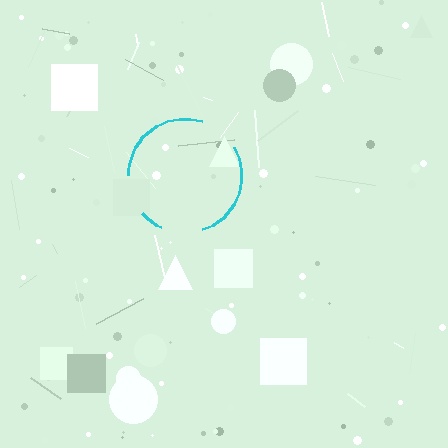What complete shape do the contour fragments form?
The contour fragments form a circle.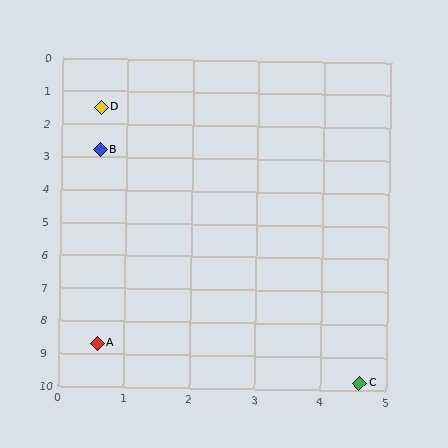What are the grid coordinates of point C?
Point C is at approximately (4.6, 9.8).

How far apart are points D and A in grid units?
Points D and A are about 7.2 grid units apart.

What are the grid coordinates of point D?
Point D is at approximately (0.6, 1.5).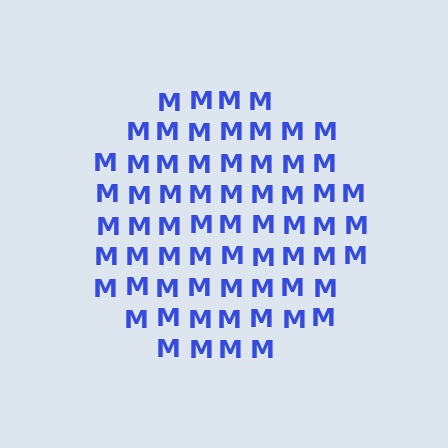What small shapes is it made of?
It is made of small letter M's.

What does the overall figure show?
The overall figure shows a circle.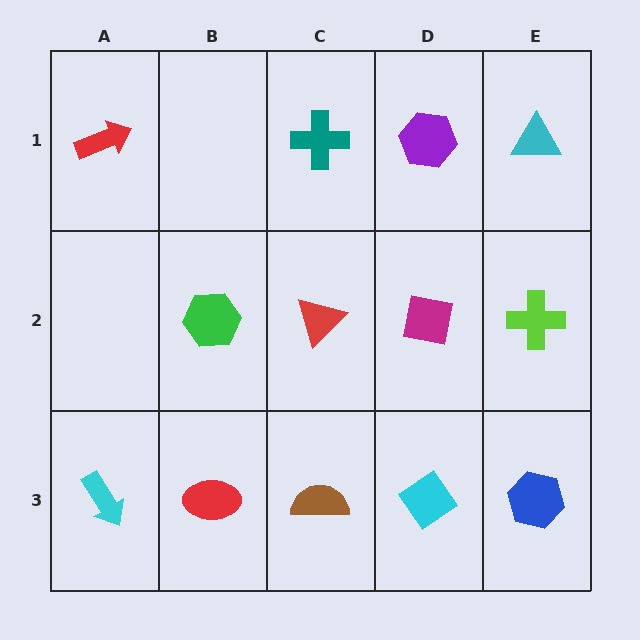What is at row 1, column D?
A purple hexagon.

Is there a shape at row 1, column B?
No, that cell is empty.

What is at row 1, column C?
A teal cross.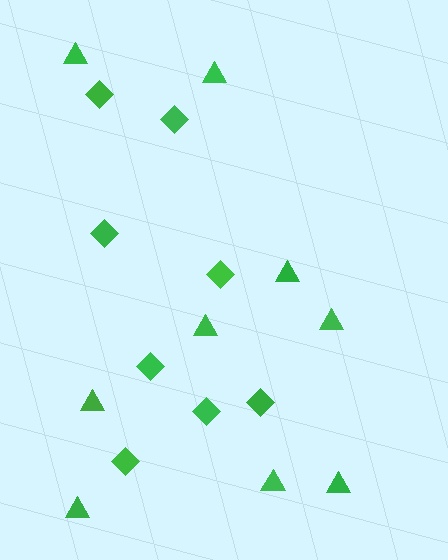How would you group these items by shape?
There are 2 groups: one group of triangles (9) and one group of diamonds (8).